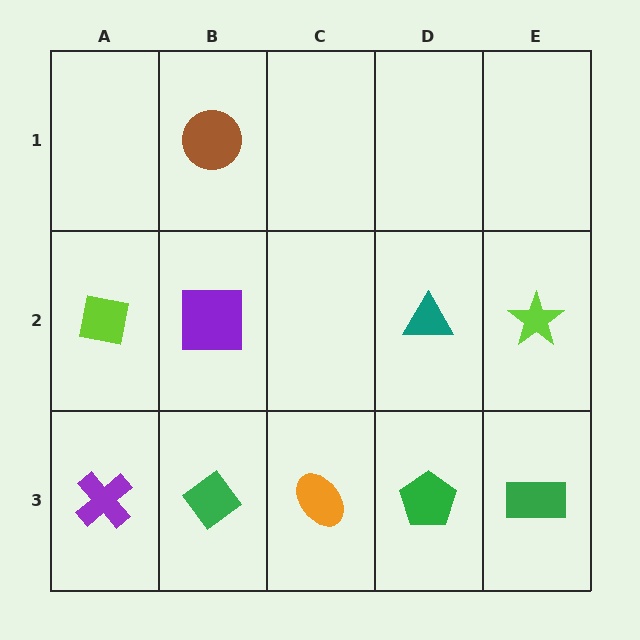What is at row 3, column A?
A purple cross.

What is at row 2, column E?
A lime star.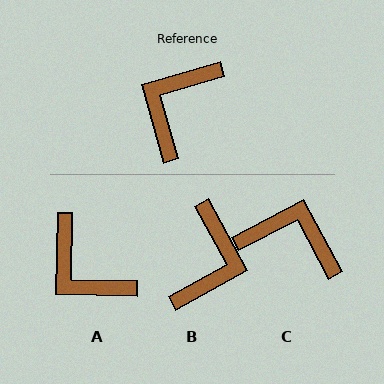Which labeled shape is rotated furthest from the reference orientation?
B, about 167 degrees away.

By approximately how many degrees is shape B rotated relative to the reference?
Approximately 167 degrees clockwise.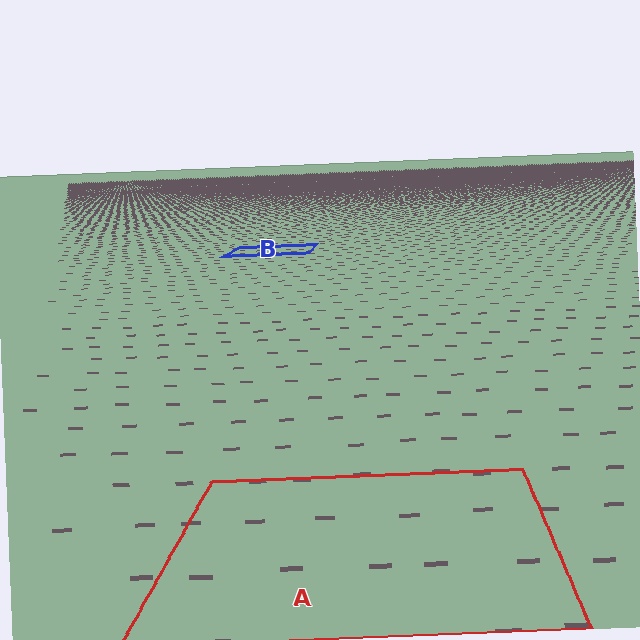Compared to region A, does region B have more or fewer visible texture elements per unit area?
Region B has more texture elements per unit area — they are packed more densely because it is farther away.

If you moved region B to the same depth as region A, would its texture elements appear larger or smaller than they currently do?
They would appear larger. At a closer depth, the same texture elements are projected at a bigger on-screen size.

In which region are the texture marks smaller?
The texture marks are smaller in region B, because it is farther away.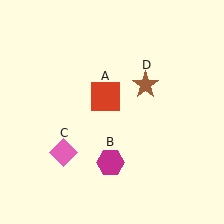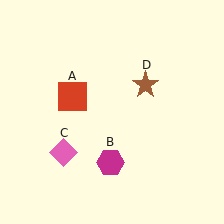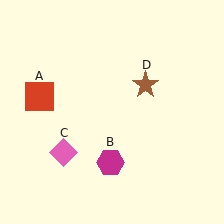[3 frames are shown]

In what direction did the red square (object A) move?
The red square (object A) moved left.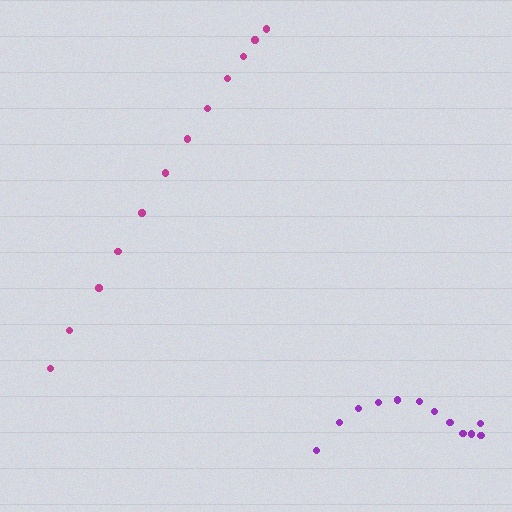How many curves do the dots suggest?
There are 2 distinct paths.